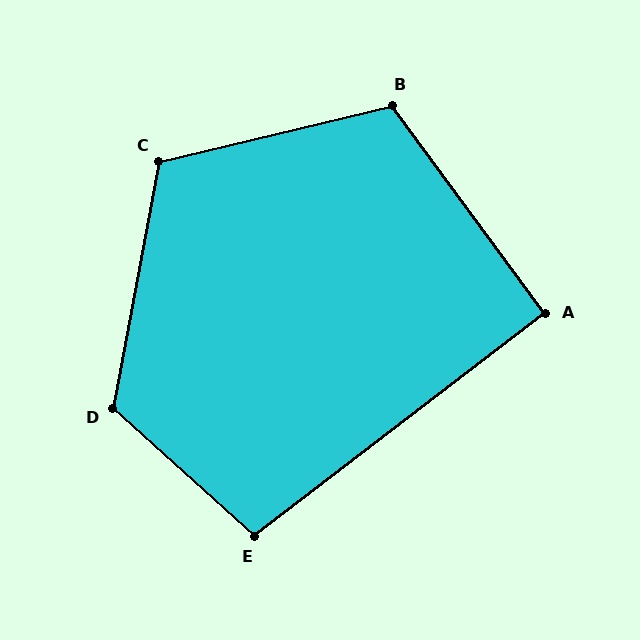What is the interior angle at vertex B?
Approximately 113 degrees (obtuse).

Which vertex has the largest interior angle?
D, at approximately 121 degrees.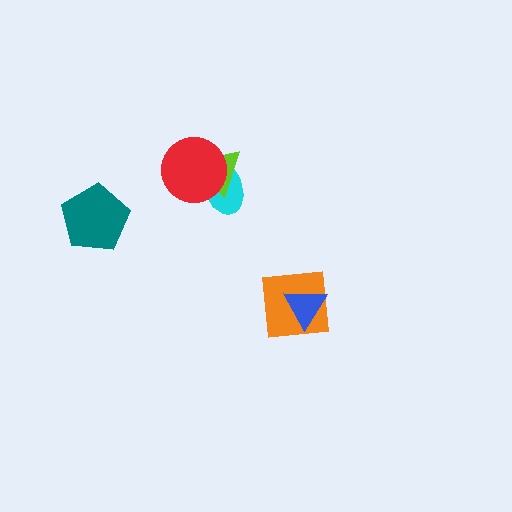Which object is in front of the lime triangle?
The red circle is in front of the lime triangle.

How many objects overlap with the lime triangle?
2 objects overlap with the lime triangle.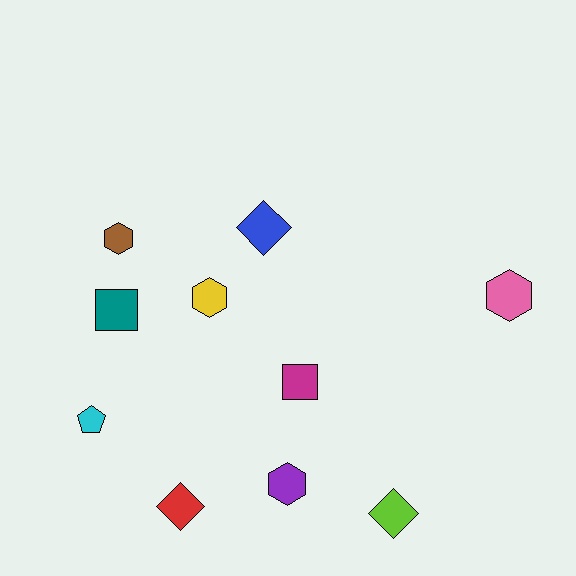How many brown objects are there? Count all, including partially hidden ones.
There is 1 brown object.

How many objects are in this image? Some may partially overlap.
There are 10 objects.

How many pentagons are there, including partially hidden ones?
There is 1 pentagon.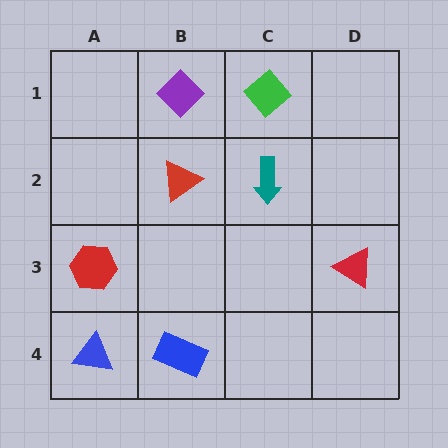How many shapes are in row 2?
2 shapes.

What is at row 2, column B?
A red triangle.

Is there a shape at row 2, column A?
No, that cell is empty.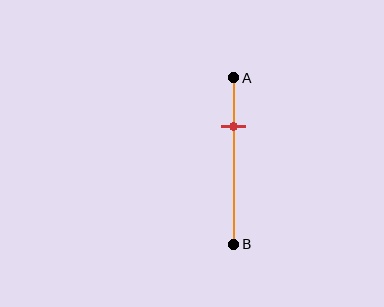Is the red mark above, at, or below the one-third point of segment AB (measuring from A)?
The red mark is above the one-third point of segment AB.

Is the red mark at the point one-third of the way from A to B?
No, the mark is at about 30% from A, not at the 33% one-third point.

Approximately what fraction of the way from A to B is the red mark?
The red mark is approximately 30% of the way from A to B.